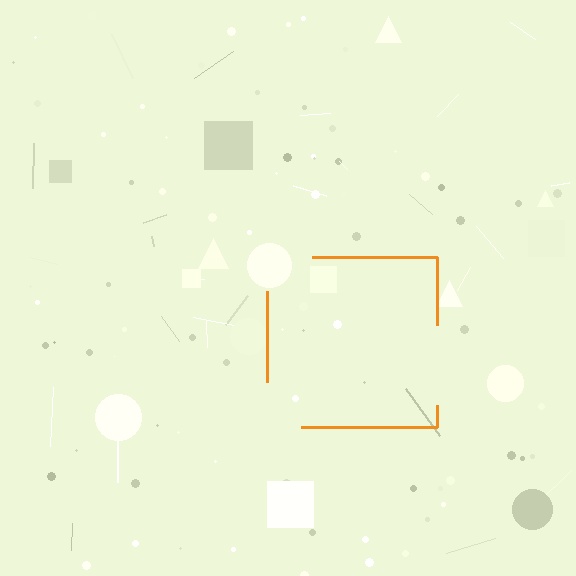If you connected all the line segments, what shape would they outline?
They would outline a square.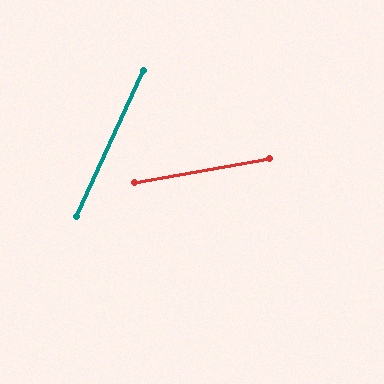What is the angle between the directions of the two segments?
Approximately 56 degrees.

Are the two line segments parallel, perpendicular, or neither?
Neither parallel nor perpendicular — they differ by about 56°.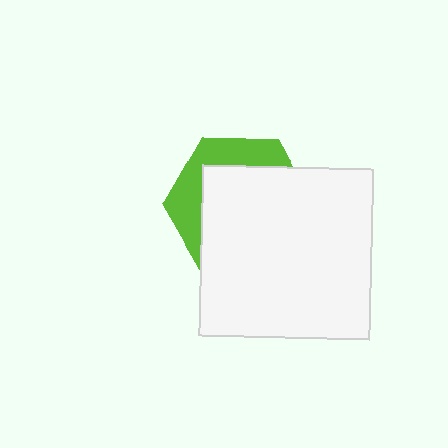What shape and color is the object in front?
The object in front is a white square.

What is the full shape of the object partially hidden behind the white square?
The partially hidden object is a lime hexagon.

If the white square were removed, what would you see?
You would see the complete lime hexagon.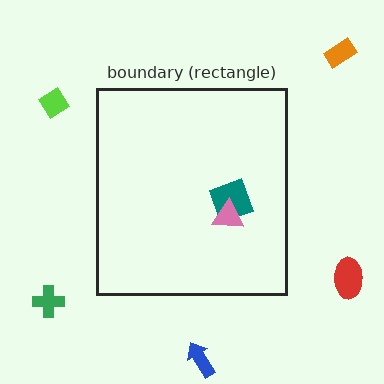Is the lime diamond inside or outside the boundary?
Outside.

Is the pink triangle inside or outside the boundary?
Inside.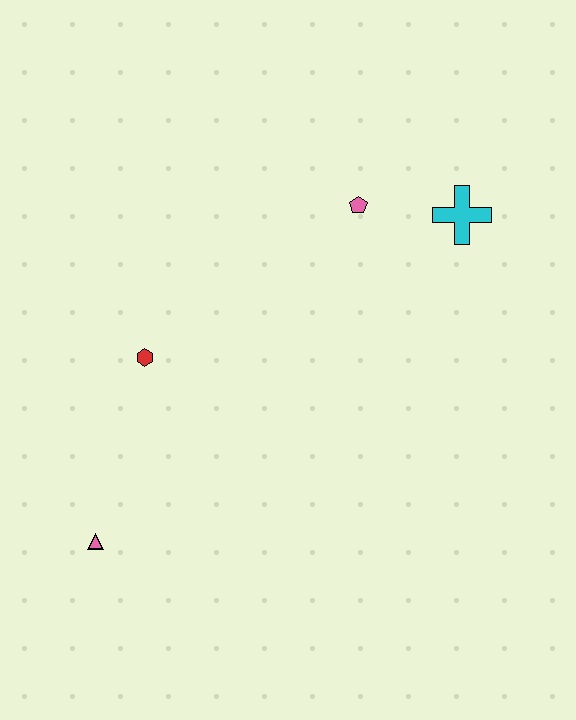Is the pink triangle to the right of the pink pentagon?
No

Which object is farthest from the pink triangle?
The cyan cross is farthest from the pink triangle.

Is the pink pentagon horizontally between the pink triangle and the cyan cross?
Yes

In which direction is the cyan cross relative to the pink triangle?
The cyan cross is to the right of the pink triangle.